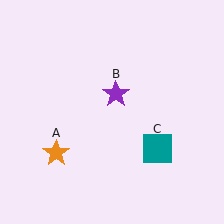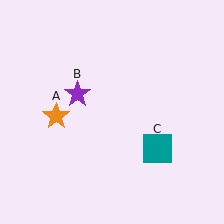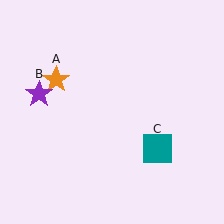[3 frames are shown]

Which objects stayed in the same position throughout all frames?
Teal square (object C) remained stationary.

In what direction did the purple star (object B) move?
The purple star (object B) moved left.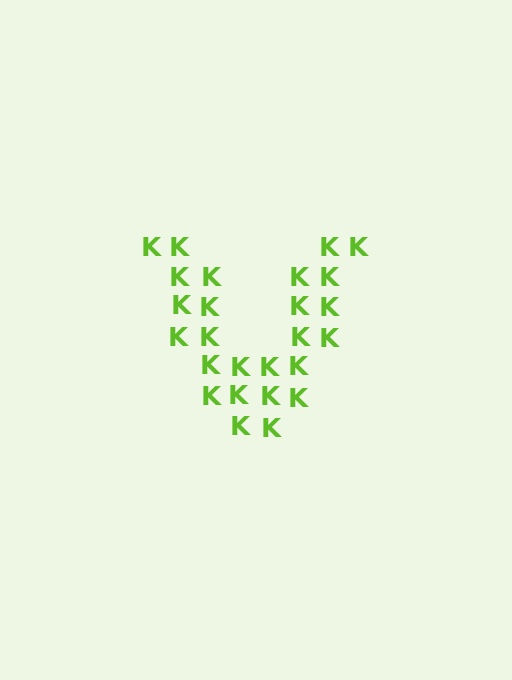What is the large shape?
The large shape is the letter V.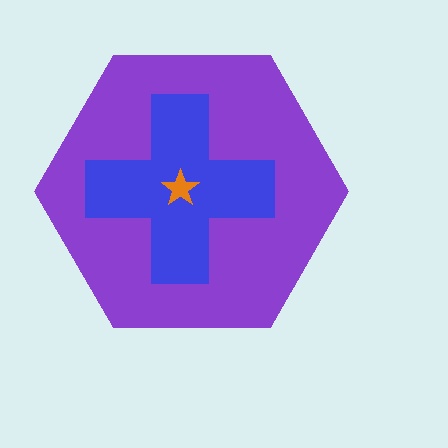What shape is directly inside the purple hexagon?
The blue cross.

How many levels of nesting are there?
3.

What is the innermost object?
The orange star.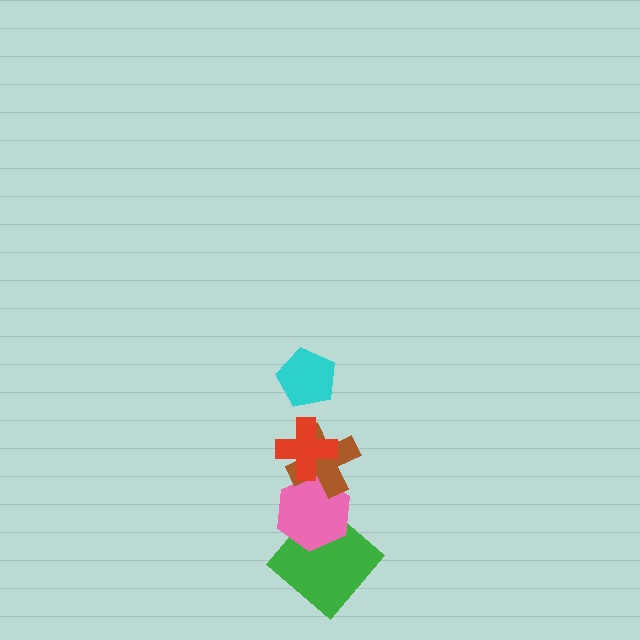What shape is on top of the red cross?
The cyan pentagon is on top of the red cross.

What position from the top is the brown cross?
The brown cross is 3rd from the top.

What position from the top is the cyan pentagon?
The cyan pentagon is 1st from the top.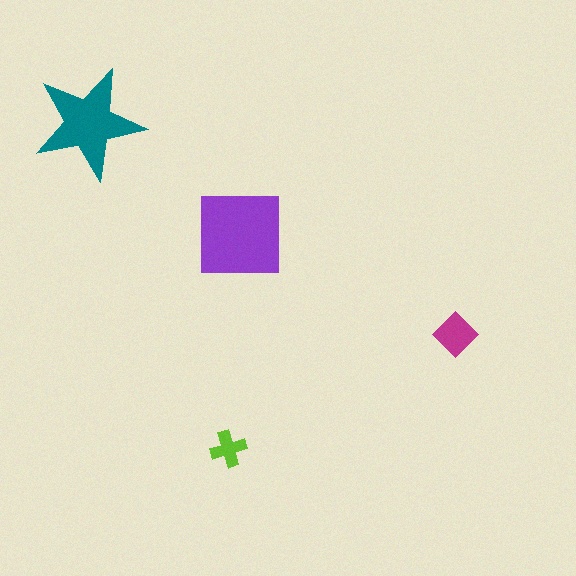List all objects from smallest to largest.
The lime cross, the magenta diamond, the teal star, the purple square.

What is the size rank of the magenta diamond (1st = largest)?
3rd.